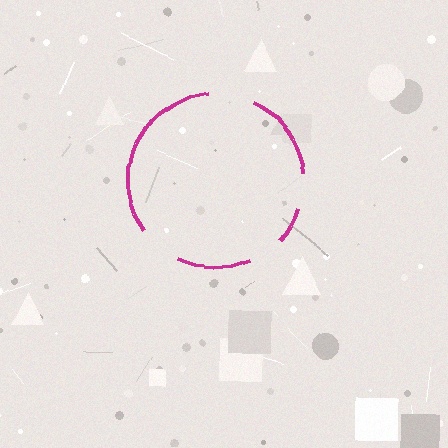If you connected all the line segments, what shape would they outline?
They would outline a circle.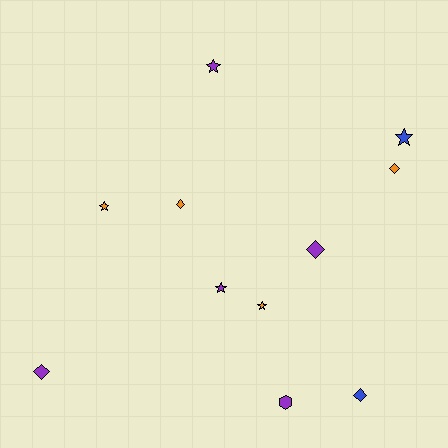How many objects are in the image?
There are 11 objects.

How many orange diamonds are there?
There are 2 orange diamonds.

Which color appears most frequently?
Purple, with 5 objects.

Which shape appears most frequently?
Diamond, with 5 objects.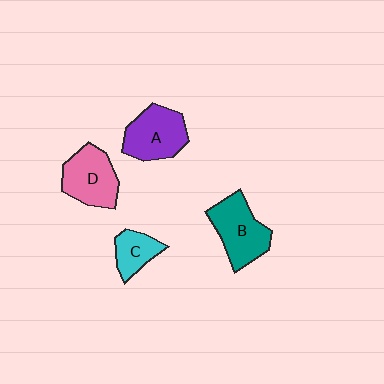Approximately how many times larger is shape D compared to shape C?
Approximately 1.7 times.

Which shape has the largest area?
Shape B (teal).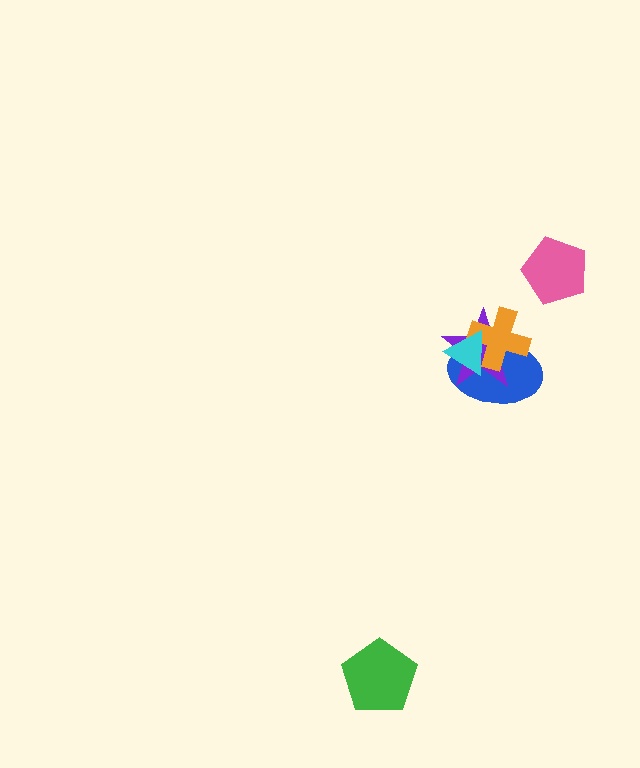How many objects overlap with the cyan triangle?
3 objects overlap with the cyan triangle.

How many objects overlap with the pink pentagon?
0 objects overlap with the pink pentagon.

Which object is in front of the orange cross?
The cyan triangle is in front of the orange cross.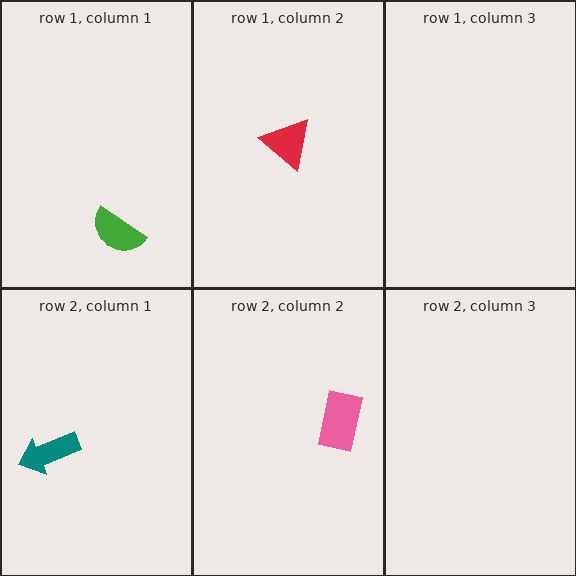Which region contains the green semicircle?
The row 1, column 1 region.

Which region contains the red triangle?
The row 1, column 2 region.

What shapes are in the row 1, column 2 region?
The red triangle.